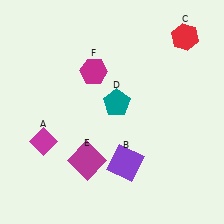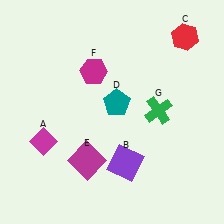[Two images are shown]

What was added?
A green cross (G) was added in Image 2.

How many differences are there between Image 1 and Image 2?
There is 1 difference between the two images.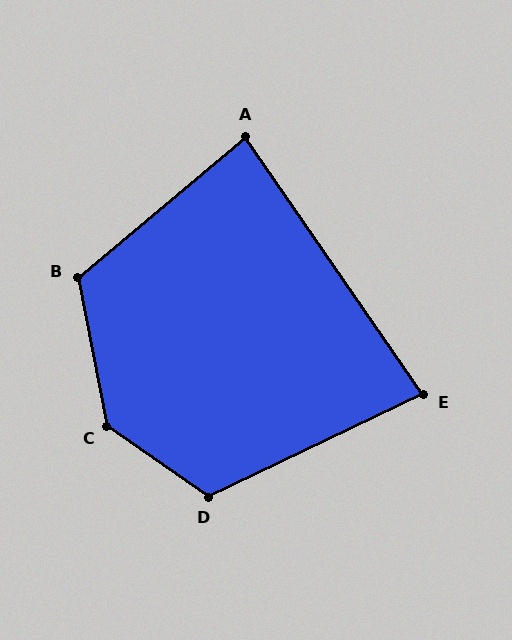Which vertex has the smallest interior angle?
E, at approximately 81 degrees.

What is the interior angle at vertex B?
Approximately 119 degrees (obtuse).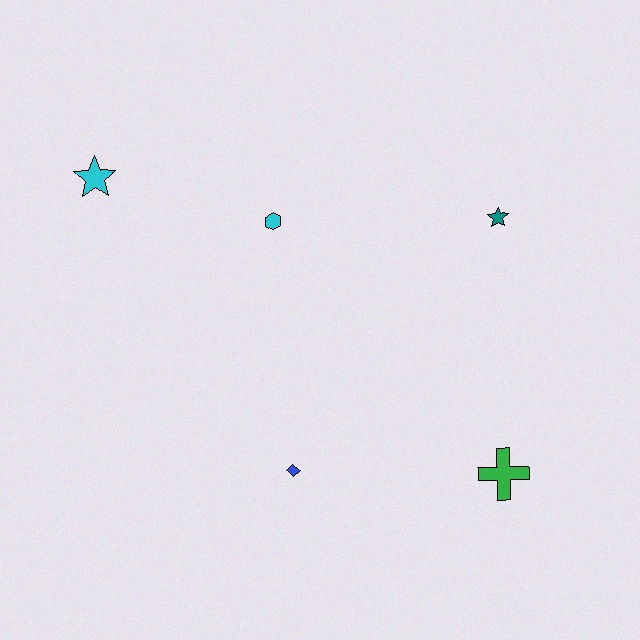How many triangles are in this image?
There are no triangles.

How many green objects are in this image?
There is 1 green object.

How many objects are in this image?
There are 5 objects.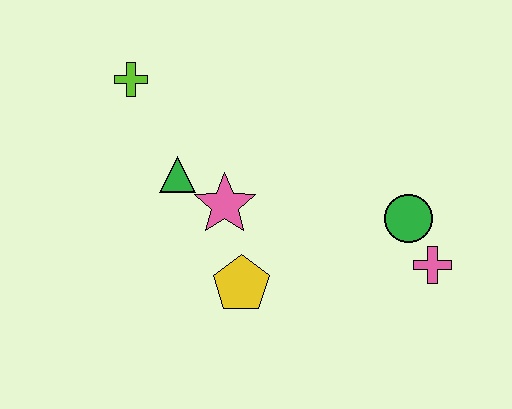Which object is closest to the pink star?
The green triangle is closest to the pink star.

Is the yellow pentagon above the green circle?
No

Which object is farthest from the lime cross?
The pink cross is farthest from the lime cross.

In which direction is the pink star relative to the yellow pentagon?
The pink star is above the yellow pentagon.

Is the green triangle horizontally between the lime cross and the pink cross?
Yes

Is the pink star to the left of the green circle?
Yes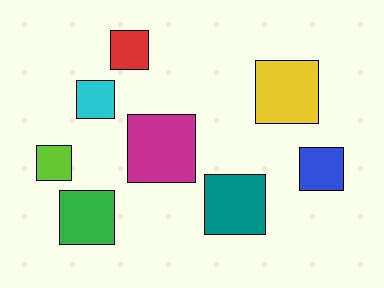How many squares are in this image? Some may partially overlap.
There are 8 squares.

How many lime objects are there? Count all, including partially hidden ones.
There is 1 lime object.